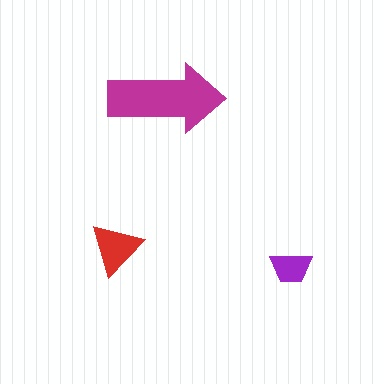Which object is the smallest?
The purple trapezoid.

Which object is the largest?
The magenta arrow.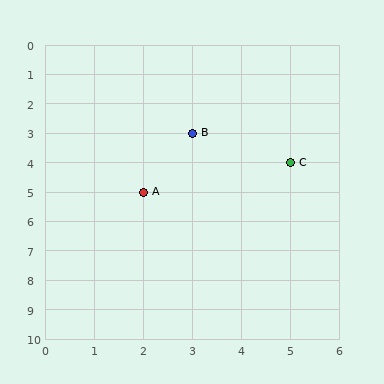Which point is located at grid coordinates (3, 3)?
Point B is at (3, 3).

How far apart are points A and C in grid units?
Points A and C are 3 columns and 1 row apart (about 3.2 grid units diagonally).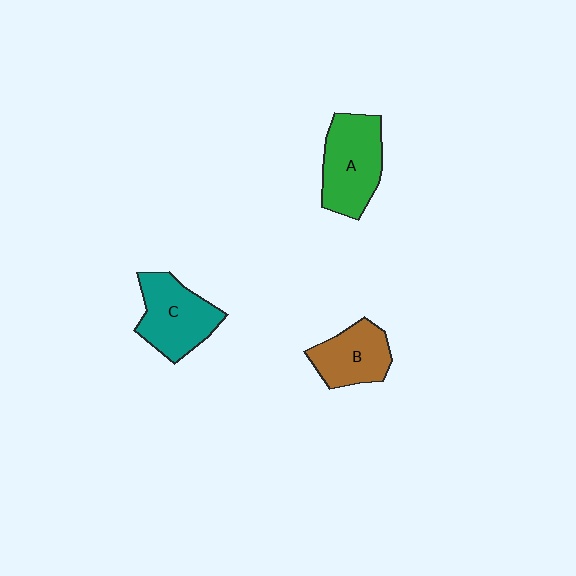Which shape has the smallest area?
Shape B (brown).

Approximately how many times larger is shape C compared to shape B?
Approximately 1.2 times.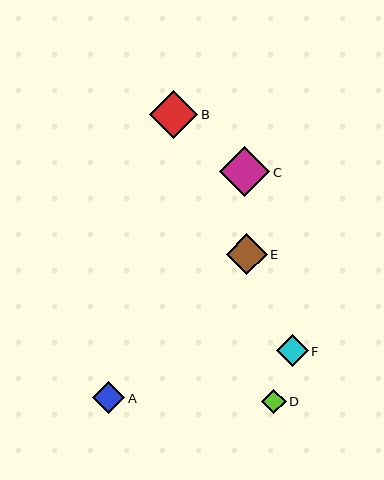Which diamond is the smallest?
Diamond D is the smallest with a size of approximately 24 pixels.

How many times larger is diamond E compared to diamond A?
Diamond E is approximately 1.3 times the size of diamond A.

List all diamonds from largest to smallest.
From largest to smallest: C, B, E, A, F, D.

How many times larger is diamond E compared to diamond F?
Diamond E is approximately 1.3 times the size of diamond F.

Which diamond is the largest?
Diamond C is the largest with a size of approximately 50 pixels.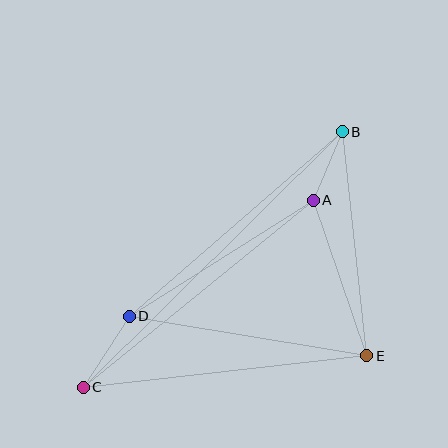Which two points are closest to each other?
Points A and B are closest to each other.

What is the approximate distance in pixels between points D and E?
The distance between D and E is approximately 241 pixels.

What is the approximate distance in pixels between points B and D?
The distance between B and D is approximately 282 pixels.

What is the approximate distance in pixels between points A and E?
The distance between A and E is approximately 164 pixels.